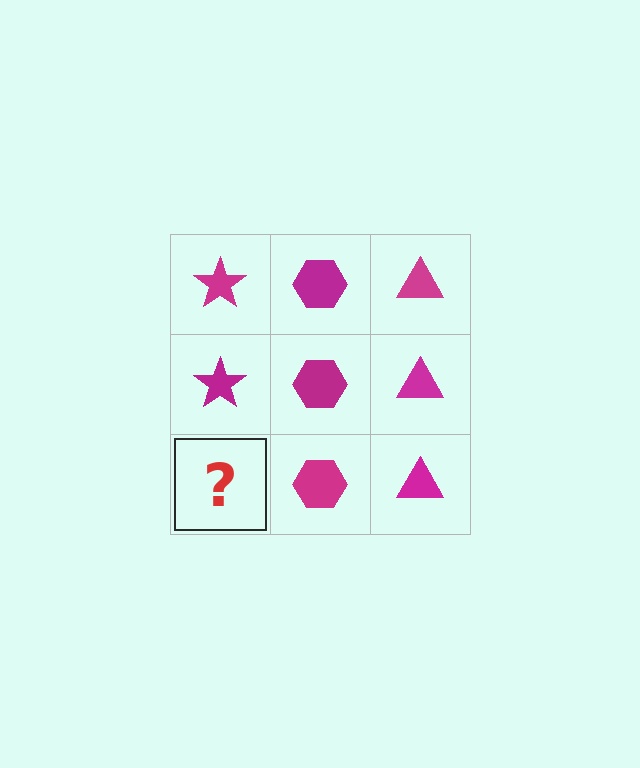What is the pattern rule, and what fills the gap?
The rule is that each column has a consistent shape. The gap should be filled with a magenta star.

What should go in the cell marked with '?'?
The missing cell should contain a magenta star.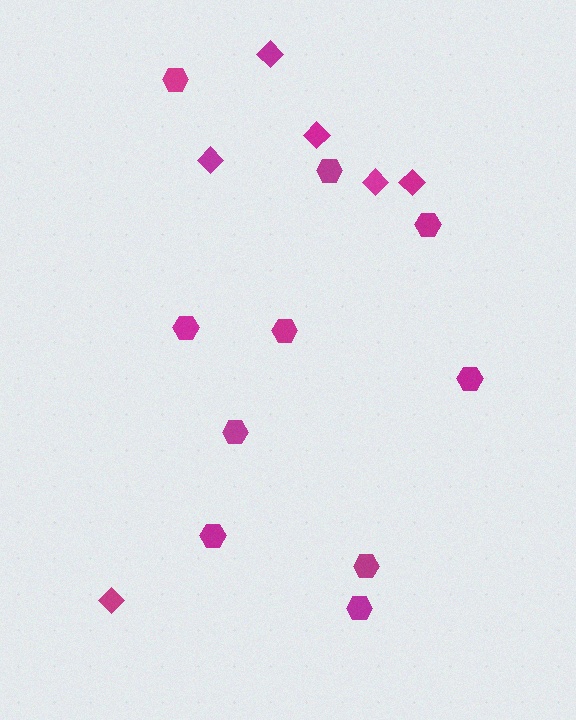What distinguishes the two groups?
There are 2 groups: one group of hexagons (10) and one group of diamonds (6).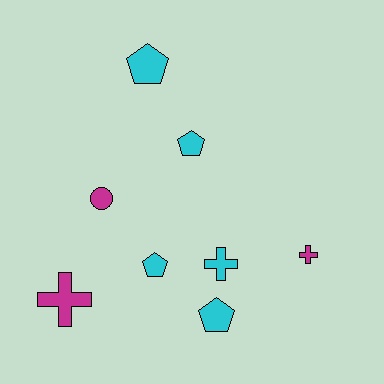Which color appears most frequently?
Cyan, with 5 objects.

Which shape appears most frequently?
Pentagon, with 4 objects.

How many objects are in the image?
There are 8 objects.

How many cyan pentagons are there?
There are 4 cyan pentagons.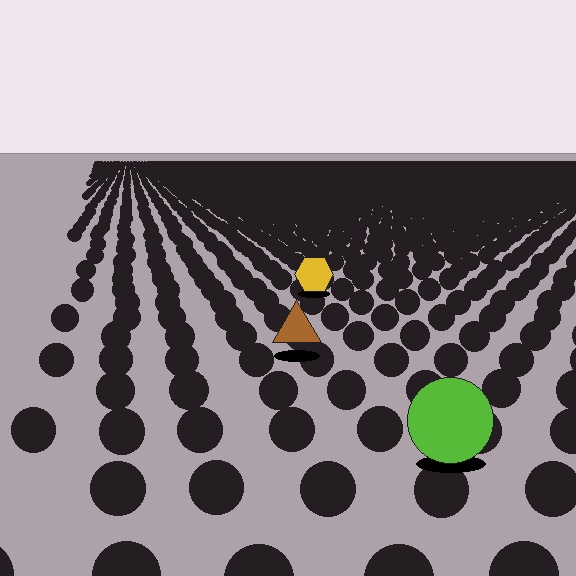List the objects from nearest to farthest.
From nearest to farthest: the lime circle, the brown triangle, the yellow hexagon.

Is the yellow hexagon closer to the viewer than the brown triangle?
No. The brown triangle is closer — you can tell from the texture gradient: the ground texture is coarser near it.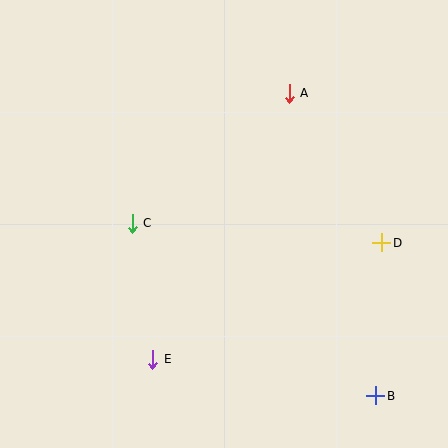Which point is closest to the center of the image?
Point C at (132, 223) is closest to the center.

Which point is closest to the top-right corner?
Point A is closest to the top-right corner.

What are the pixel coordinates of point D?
Point D is at (382, 243).